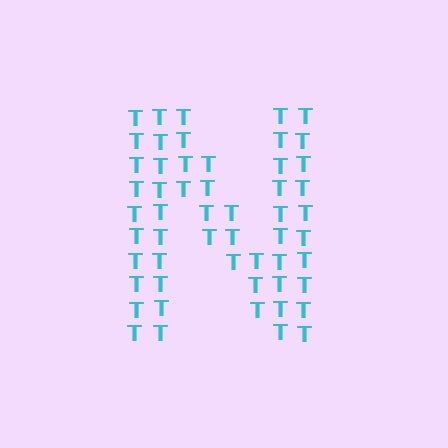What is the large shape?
The large shape is the letter N.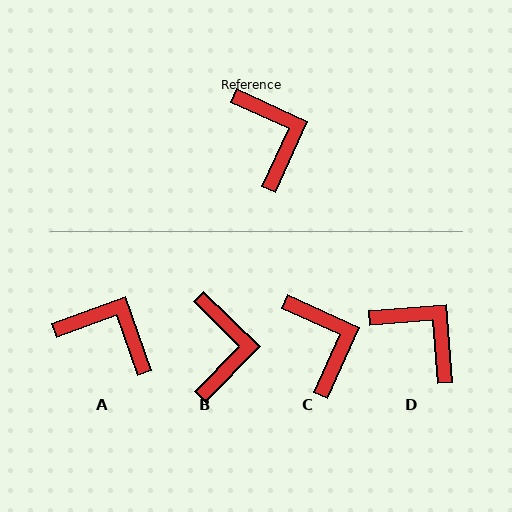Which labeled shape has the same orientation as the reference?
C.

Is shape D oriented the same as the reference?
No, it is off by about 29 degrees.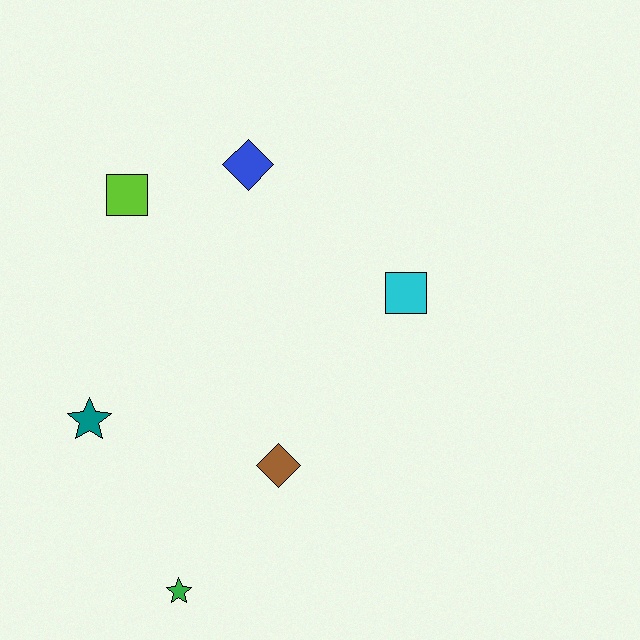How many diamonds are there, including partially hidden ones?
There are 2 diamonds.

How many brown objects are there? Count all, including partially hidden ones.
There is 1 brown object.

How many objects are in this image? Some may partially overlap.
There are 6 objects.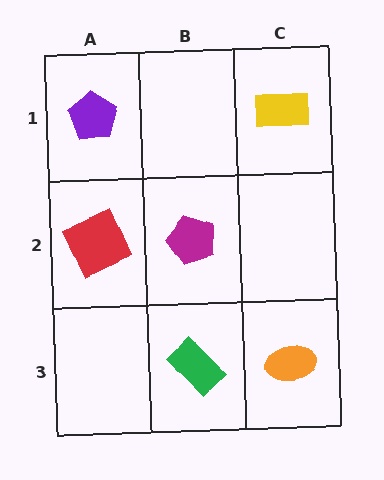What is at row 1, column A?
A purple pentagon.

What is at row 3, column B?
A green rectangle.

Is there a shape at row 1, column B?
No, that cell is empty.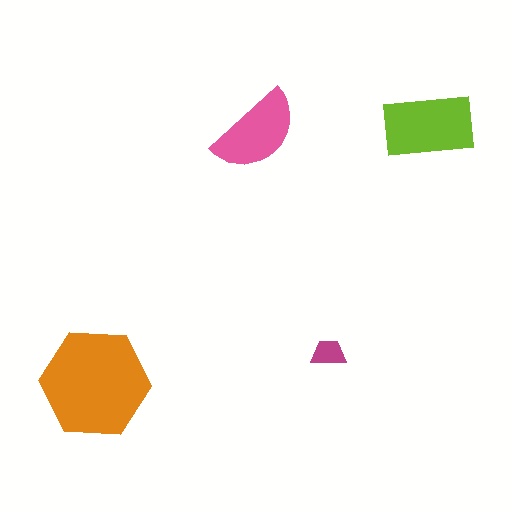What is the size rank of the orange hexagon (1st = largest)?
1st.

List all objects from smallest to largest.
The magenta trapezoid, the pink semicircle, the lime rectangle, the orange hexagon.